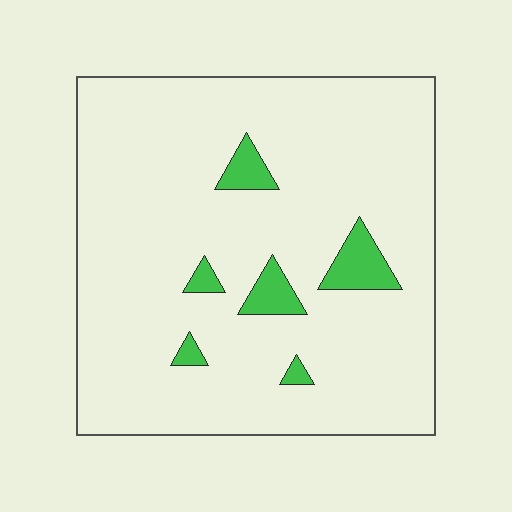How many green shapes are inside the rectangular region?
6.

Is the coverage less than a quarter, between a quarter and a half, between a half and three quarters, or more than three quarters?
Less than a quarter.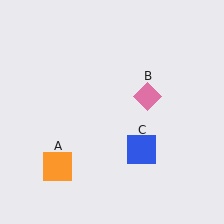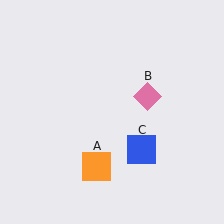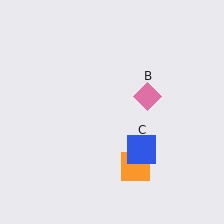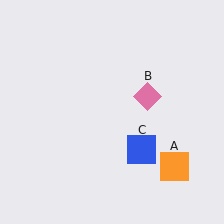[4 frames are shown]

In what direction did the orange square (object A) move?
The orange square (object A) moved right.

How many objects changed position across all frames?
1 object changed position: orange square (object A).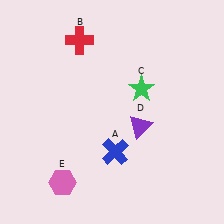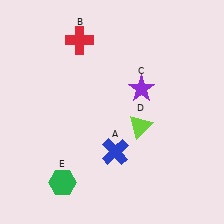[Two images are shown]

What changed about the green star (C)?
In Image 1, C is green. In Image 2, it changed to purple.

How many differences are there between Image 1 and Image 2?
There are 3 differences between the two images.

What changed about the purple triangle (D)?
In Image 1, D is purple. In Image 2, it changed to lime.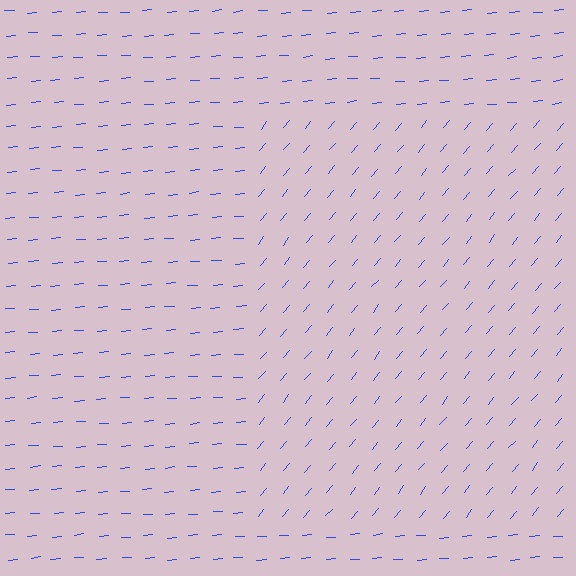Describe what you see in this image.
The image is filled with small blue line segments. A rectangle region in the image has lines oriented differently from the surrounding lines, creating a visible texture boundary.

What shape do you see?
I see a rectangle.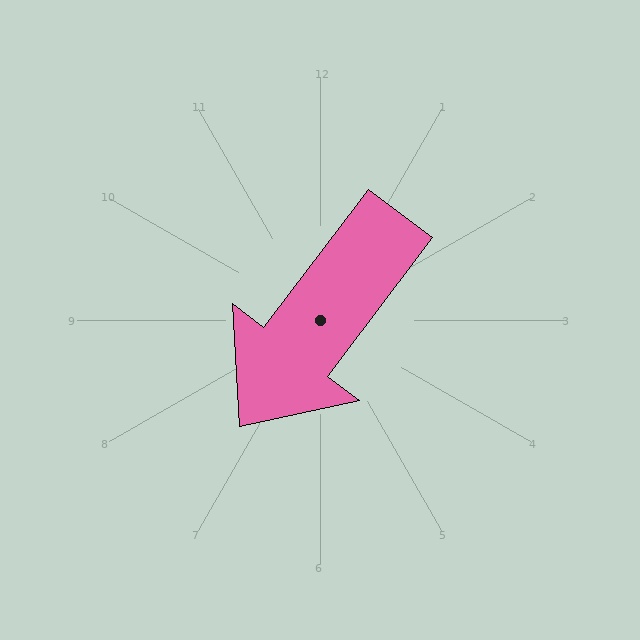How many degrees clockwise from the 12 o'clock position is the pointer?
Approximately 217 degrees.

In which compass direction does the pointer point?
Southwest.